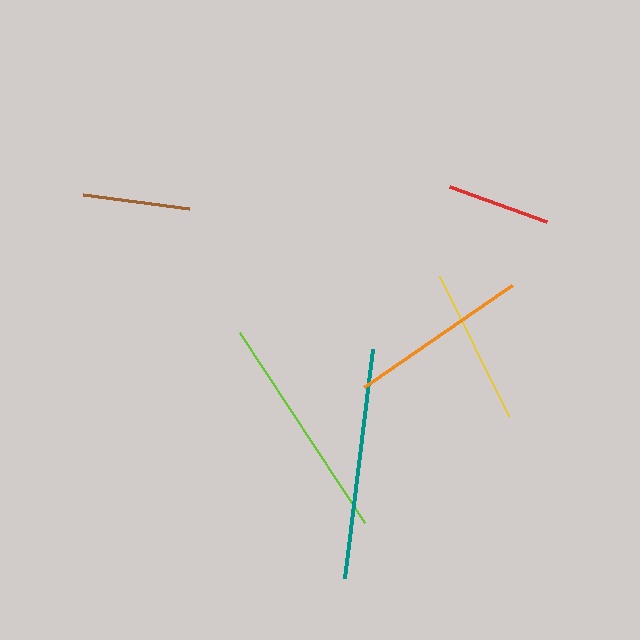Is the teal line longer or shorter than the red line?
The teal line is longer than the red line.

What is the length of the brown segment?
The brown segment is approximately 106 pixels long.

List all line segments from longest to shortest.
From longest to shortest: teal, lime, orange, yellow, brown, red.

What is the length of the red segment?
The red segment is approximately 103 pixels long.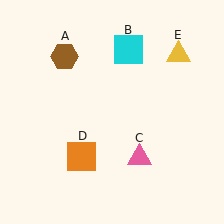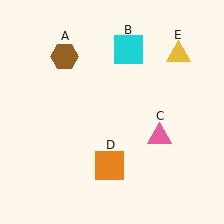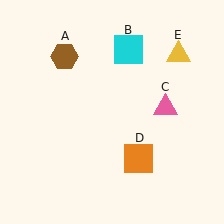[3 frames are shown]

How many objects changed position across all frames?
2 objects changed position: pink triangle (object C), orange square (object D).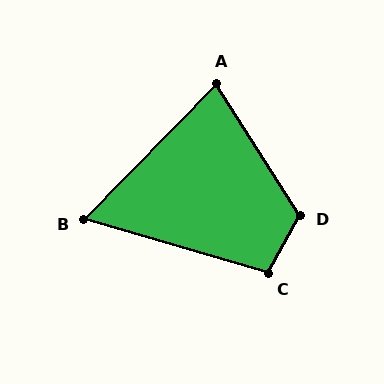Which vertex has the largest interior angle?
D, at approximately 118 degrees.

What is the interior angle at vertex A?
Approximately 77 degrees (acute).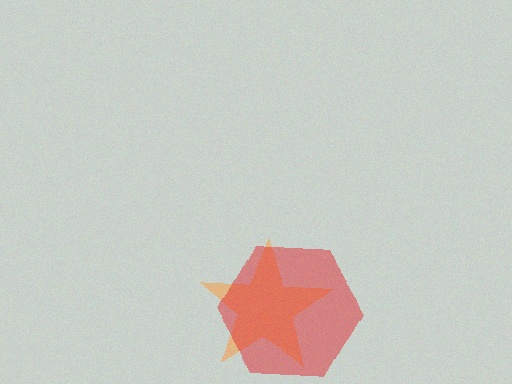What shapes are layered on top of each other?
The layered shapes are: an orange star, a red hexagon.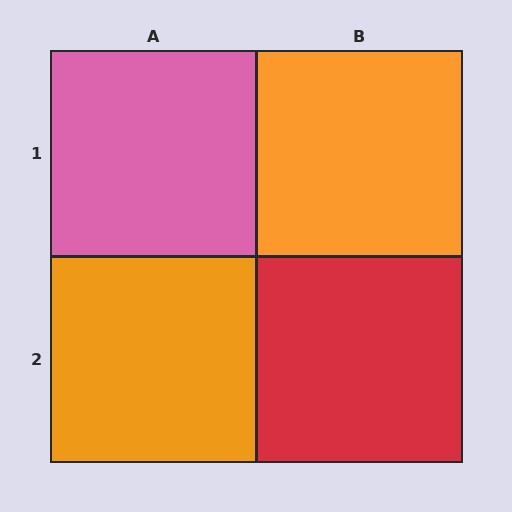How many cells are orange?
2 cells are orange.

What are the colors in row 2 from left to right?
Orange, red.